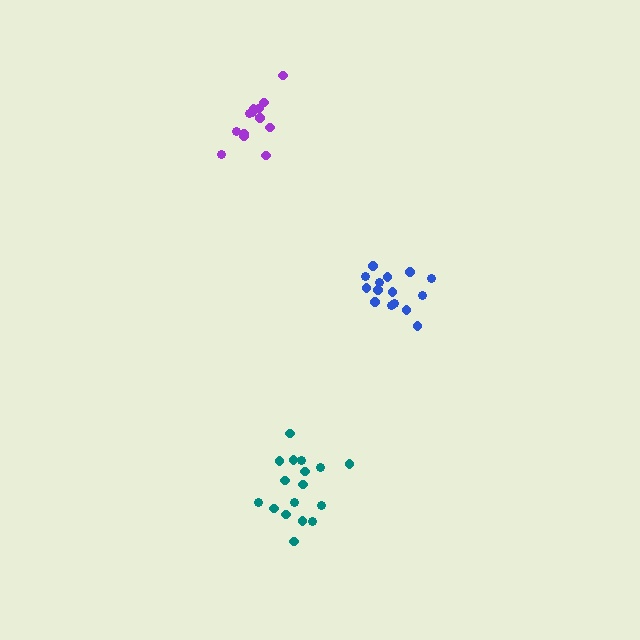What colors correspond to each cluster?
The clusters are colored: teal, blue, purple.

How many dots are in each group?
Group 1: 17 dots, Group 2: 15 dots, Group 3: 13 dots (45 total).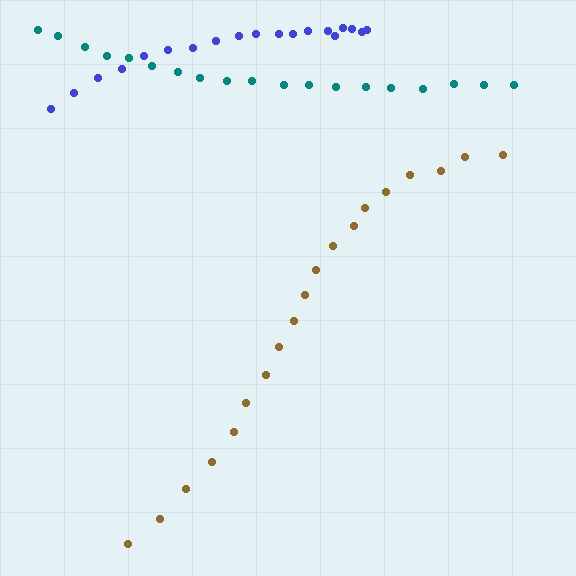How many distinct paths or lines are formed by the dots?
There are 3 distinct paths.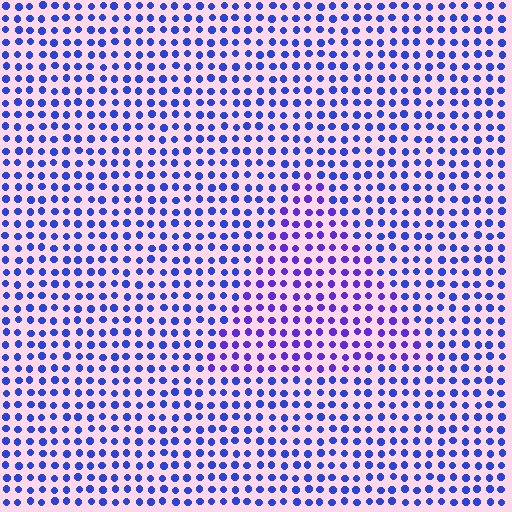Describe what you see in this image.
The image is filled with small blue elements in a uniform arrangement. A triangle-shaped region is visible where the elements are tinted to a slightly different hue, forming a subtle color boundary.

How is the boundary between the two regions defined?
The boundary is defined purely by a slight shift in hue (about 27 degrees). Spacing, size, and orientation are identical on both sides.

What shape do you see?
I see a triangle.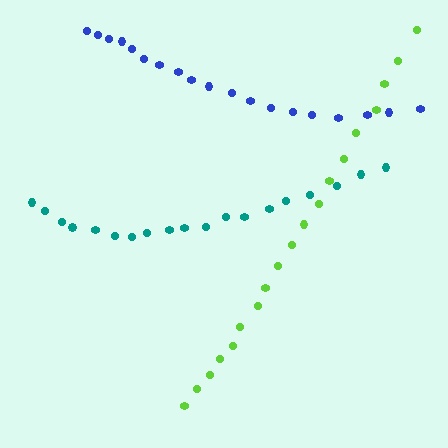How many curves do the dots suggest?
There are 3 distinct paths.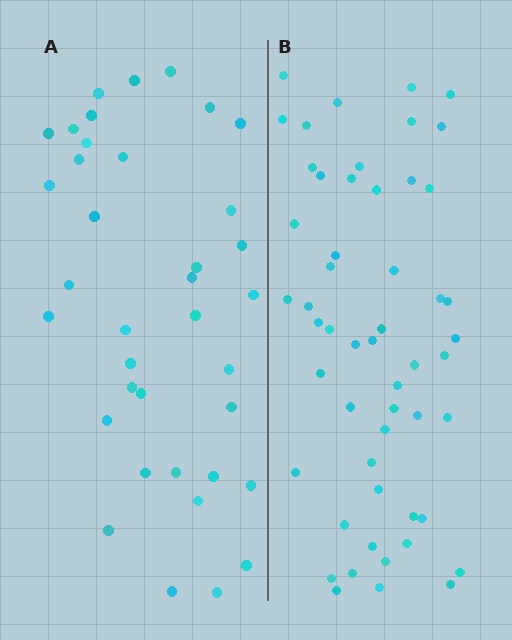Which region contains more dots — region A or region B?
Region B (the right region) has more dots.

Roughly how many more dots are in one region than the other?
Region B has approximately 15 more dots than region A.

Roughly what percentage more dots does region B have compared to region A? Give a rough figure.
About 45% more.